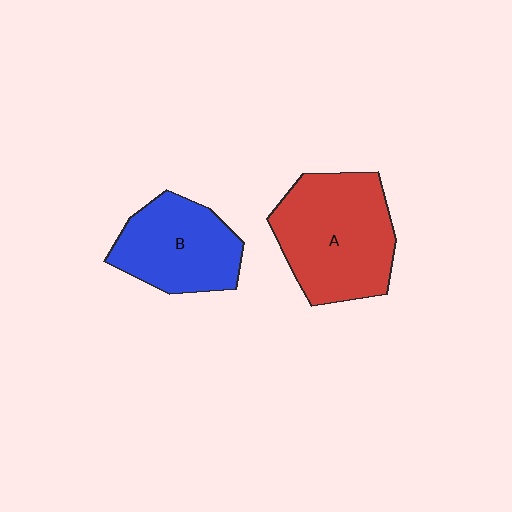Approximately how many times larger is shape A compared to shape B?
Approximately 1.4 times.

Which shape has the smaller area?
Shape B (blue).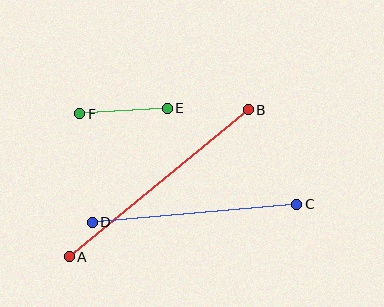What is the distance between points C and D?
The distance is approximately 205 pixels.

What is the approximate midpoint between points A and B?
The midpoint is at approximately (159, 183) pixels.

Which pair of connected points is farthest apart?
Points A and B are farthest apart.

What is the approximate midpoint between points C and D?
The midpoint is at approximately (194, 213) pixels.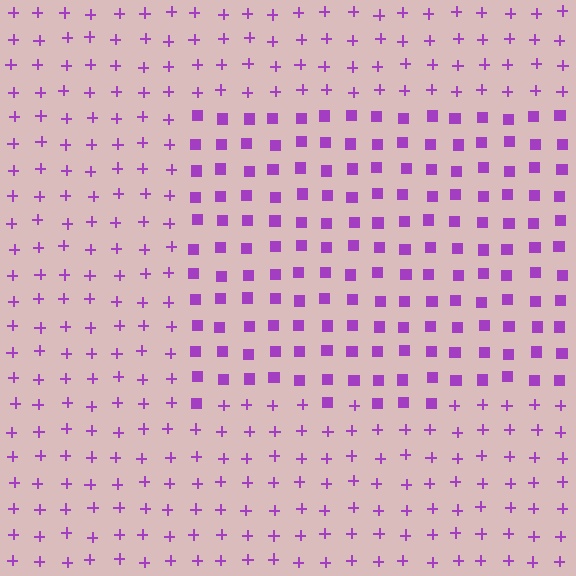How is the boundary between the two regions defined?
The boundary is defined by a change in element shape: squares inside vs. plus signs outside. All elements share the same color and spacing.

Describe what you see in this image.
The image is filled with small purple elements arranged in a uniform grid. A rectangle-shaped region contains squares, while the surrounding area contains plus signs. The boundary is defined purely by the change in element shape.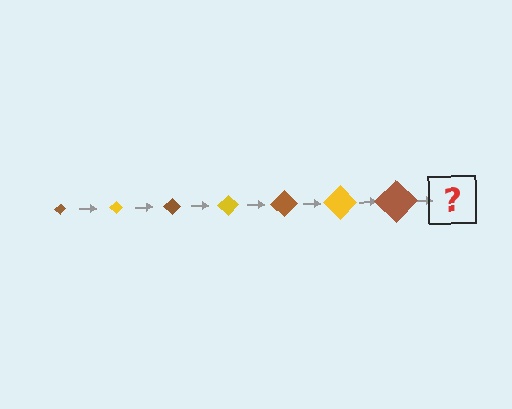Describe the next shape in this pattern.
It should be a yellow diamond, larger than the previous one.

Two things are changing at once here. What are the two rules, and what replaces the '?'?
The two rules are that the diamond grows larger each step and the color cycles through brown and yellow. The '?' should be a yellow diamond, larger than the previous one.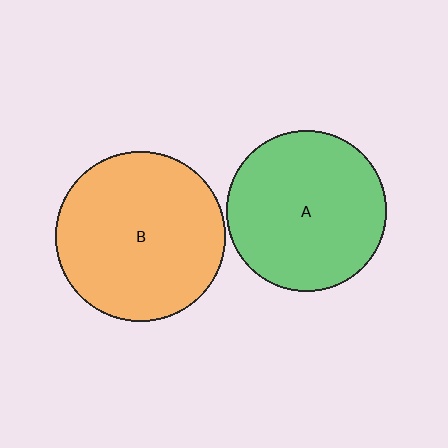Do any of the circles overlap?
No, none of the circles overlap.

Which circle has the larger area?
Circle B (orange).